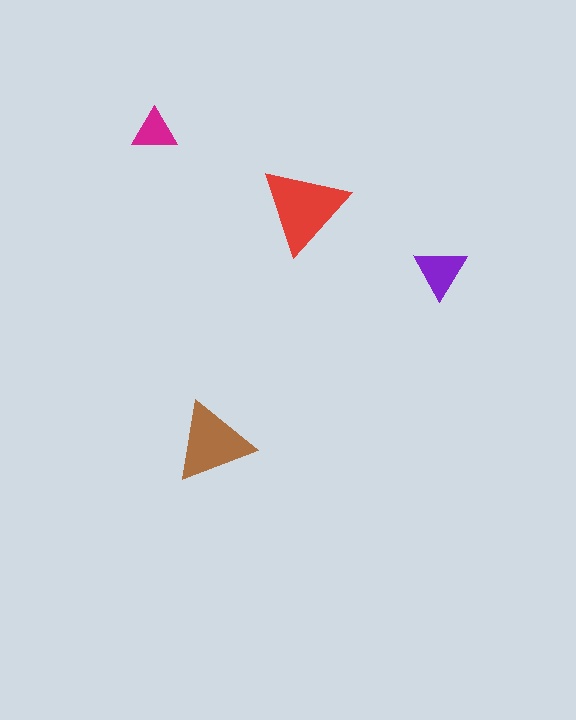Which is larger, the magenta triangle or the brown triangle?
The brown one.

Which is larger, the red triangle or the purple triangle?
The red one.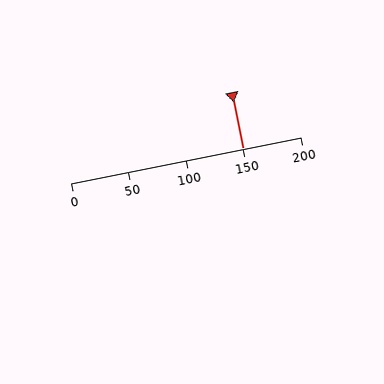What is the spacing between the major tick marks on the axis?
The major ticks are spaced 50 apart.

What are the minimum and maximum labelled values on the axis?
The axis runs from 0 to 200.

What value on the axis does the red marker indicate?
The marker indicates approximately 150.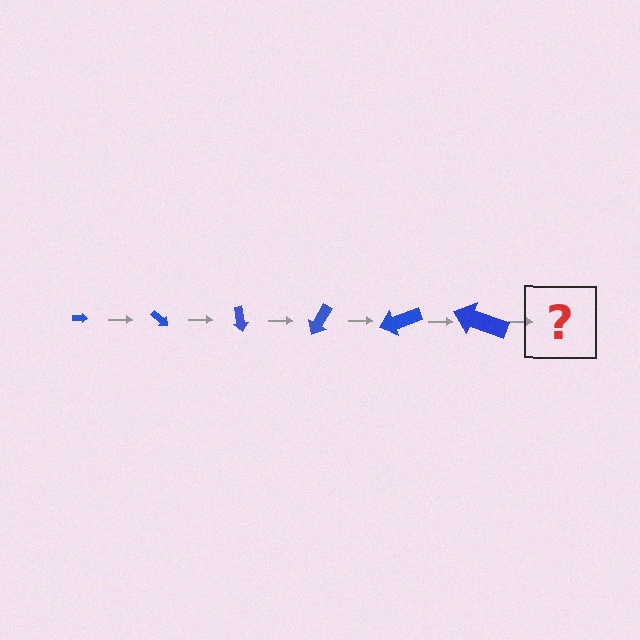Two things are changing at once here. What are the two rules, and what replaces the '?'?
The two rules are that the arrow grows larger each step and it rotates 40 degrees each step. The '?' should be an arrow, larger than the previous one and rotated 240 degrees from the start.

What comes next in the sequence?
The next element should be an arrow, larger than the previous one and rotated 240 degrees from the start.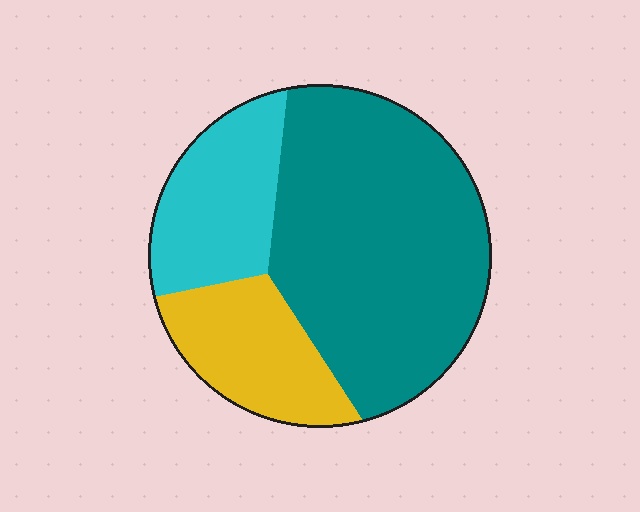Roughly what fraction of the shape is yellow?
Yellow covers about 20% of the shape.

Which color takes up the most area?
Teal, at roughly 60%.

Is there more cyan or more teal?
Teal.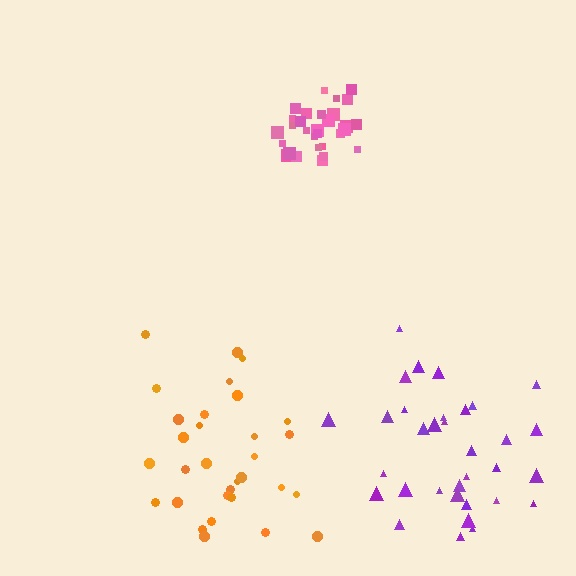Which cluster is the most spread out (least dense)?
Purple.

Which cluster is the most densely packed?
Pink.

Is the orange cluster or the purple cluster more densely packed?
Orange.